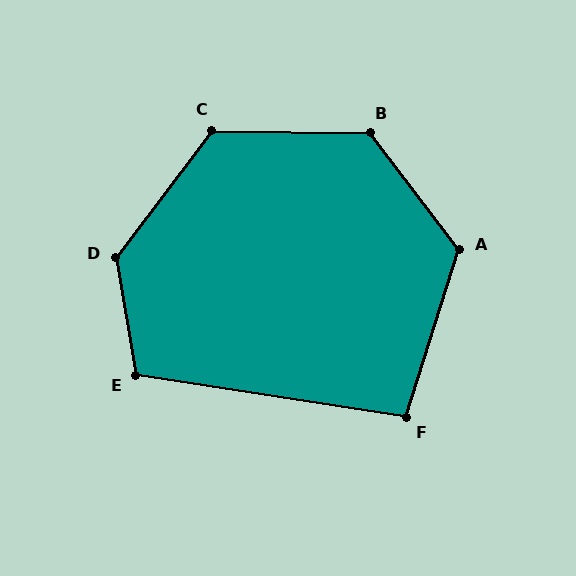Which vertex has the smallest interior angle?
F, at approximately 99 degrees.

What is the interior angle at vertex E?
Approximately 109 degrees (obtuse).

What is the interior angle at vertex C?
Approximately 126 degrees (obtuse).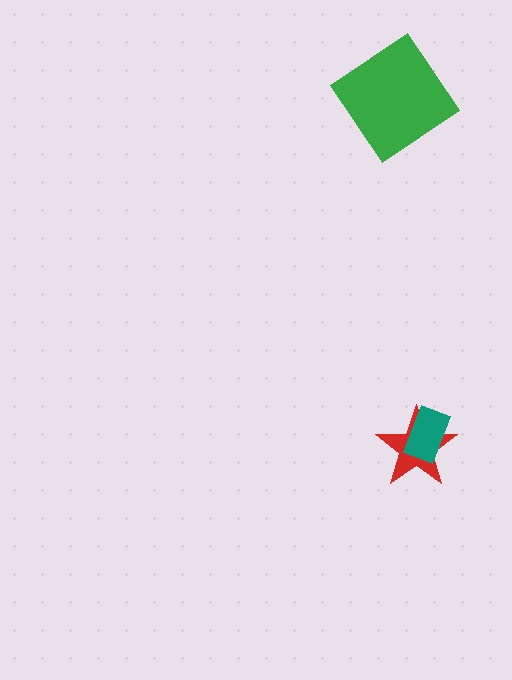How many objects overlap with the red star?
1 object overlaps with the red star.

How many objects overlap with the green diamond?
0 objects overlap with the green diamond.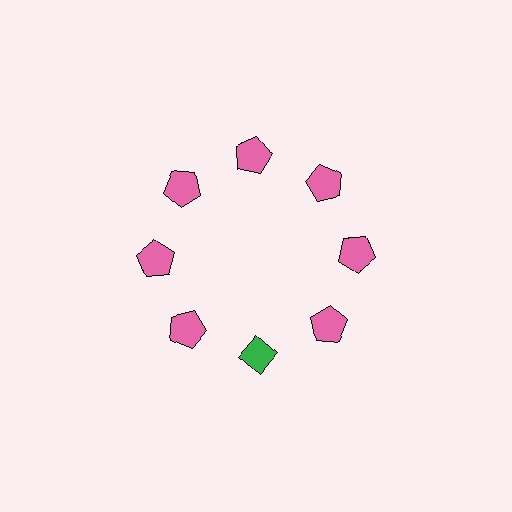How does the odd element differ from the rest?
It differs in both color (green instead of pink) and shape (diamond instead of pentagon).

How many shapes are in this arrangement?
There are 8 shapes arranged in a ring pattern.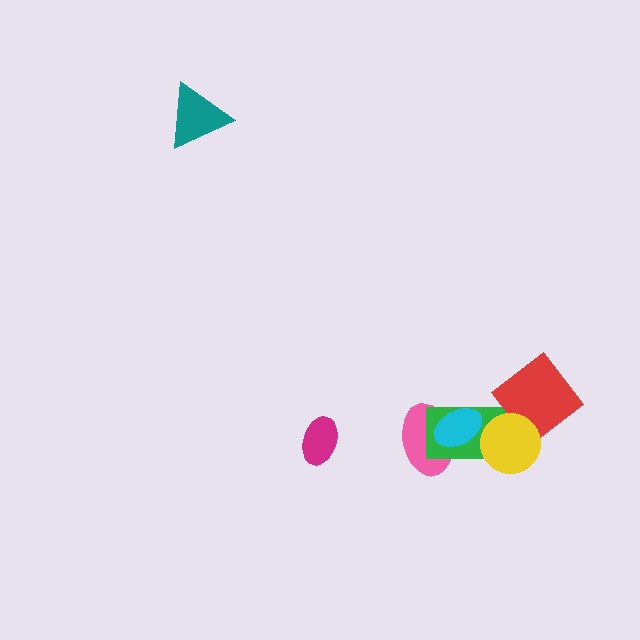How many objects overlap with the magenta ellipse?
0 objects overlap with the magenta ellipse.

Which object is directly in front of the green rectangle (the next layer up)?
The cyan ellipse is directly in front of the green rectangle.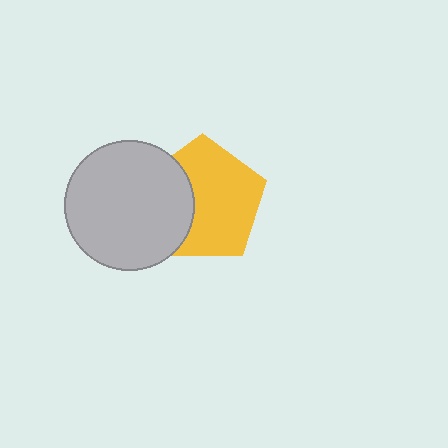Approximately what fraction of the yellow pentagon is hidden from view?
Roughly 33% of the yellow pentagon is hidden behind the light gray circle.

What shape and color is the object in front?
The object in front is a light gray circle.